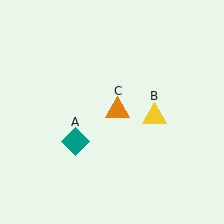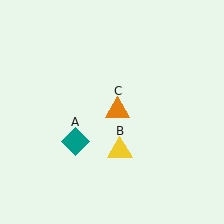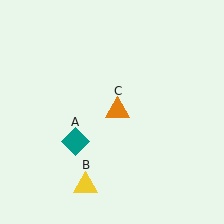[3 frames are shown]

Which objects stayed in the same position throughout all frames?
Teal diamond (object A) and orange triangle (object C) remained stationary.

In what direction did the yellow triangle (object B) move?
The yellow triangle (object B) moved down and to the left.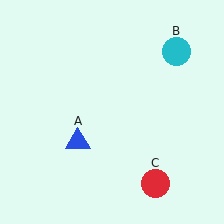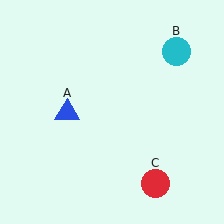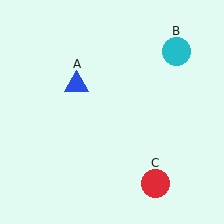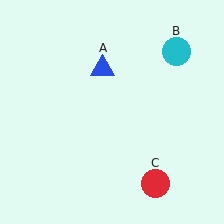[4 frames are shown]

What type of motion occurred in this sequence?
The blue triangle (object A) rotated clockwise around the center of the scene.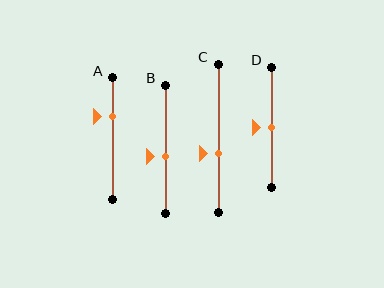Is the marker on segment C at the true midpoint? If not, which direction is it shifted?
No, the marker on segment C is shifted downward by about 11% of the segment length.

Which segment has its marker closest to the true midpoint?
Segment D has its marker closest to the true midpoint.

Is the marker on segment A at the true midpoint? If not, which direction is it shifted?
No, the marker on segment A is shifted upward by about 18% of the segment length.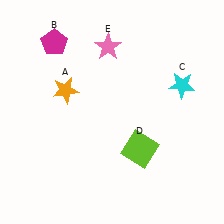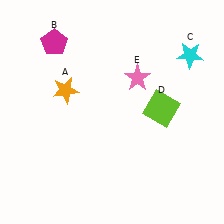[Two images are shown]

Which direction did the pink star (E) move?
The pink star (E) moved down.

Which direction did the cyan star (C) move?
The cyan star (C) moved up.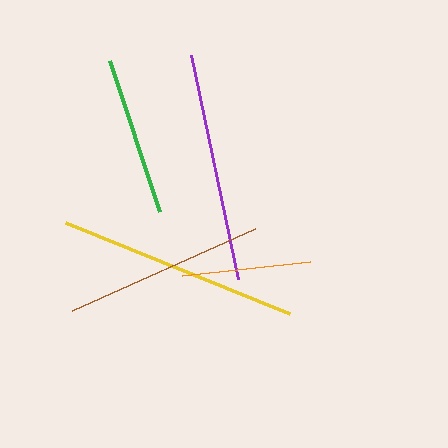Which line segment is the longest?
The yellow line is the longest at approximately 242 pixels.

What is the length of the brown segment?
The brown segment is approximately 202 pixels long.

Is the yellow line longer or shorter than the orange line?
The yellow line is longer than the orange line.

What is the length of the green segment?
The green segment is approximately 159 pixels long.